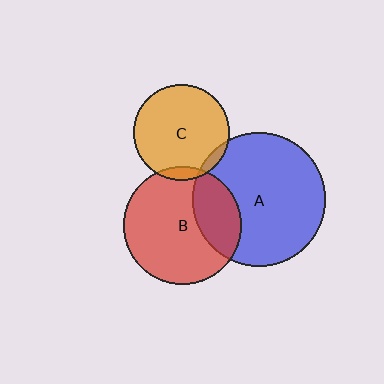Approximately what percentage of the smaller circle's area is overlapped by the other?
Approximately 5%.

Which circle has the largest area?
Circle A (blue).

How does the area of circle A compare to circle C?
Approximately 1.9 times.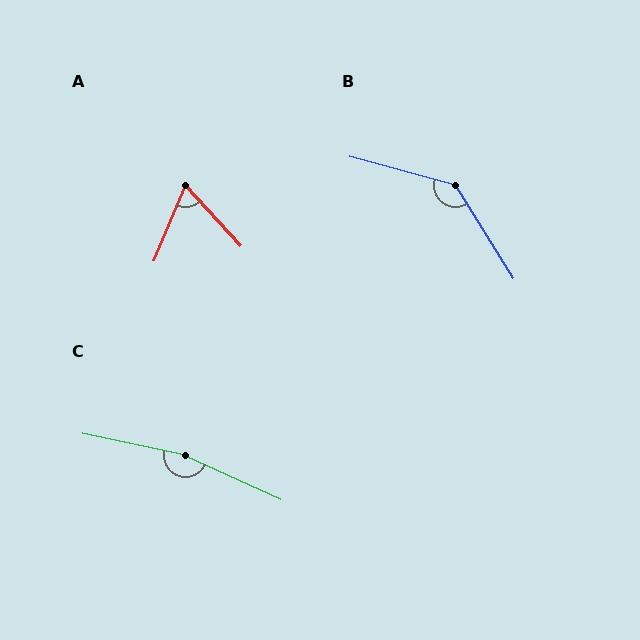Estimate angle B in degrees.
Approximately 137 degrees.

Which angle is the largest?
C, at approximately 167 degrees.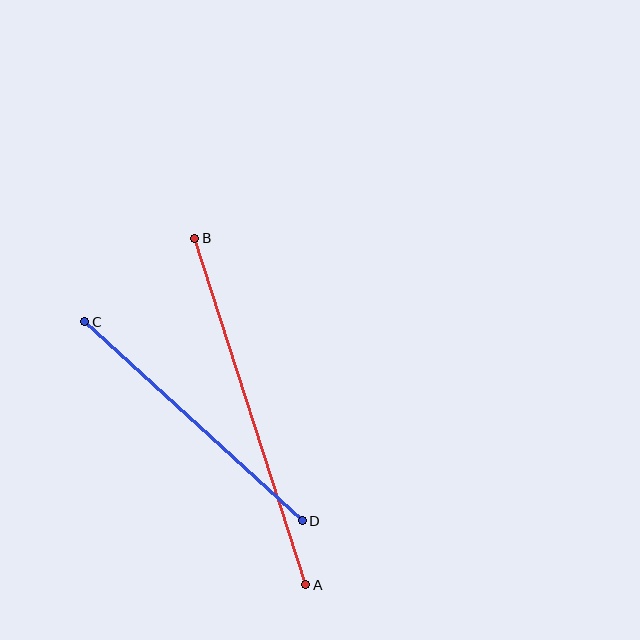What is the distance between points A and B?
The distance is approximately 364 pixels.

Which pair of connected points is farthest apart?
Points A and B are farthest apart.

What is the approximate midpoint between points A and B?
The midpoint is at approximately (250, 412) pixels.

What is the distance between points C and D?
The distance is approximately 295 pixels.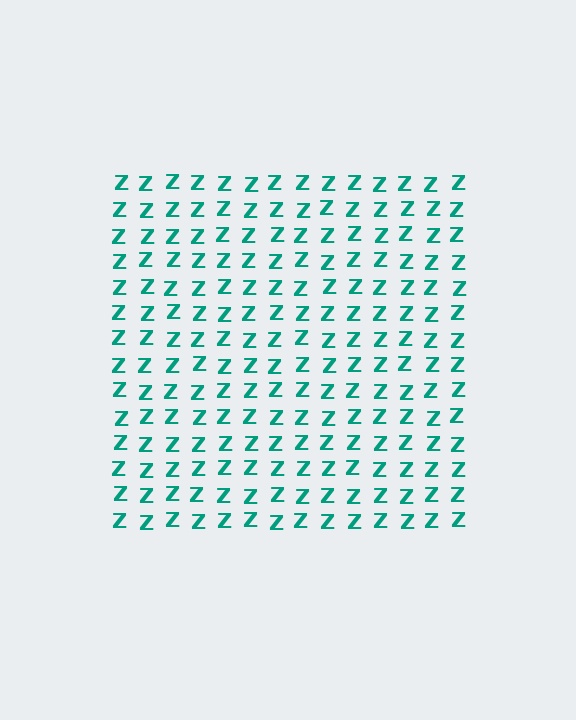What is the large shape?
The large shape is a square.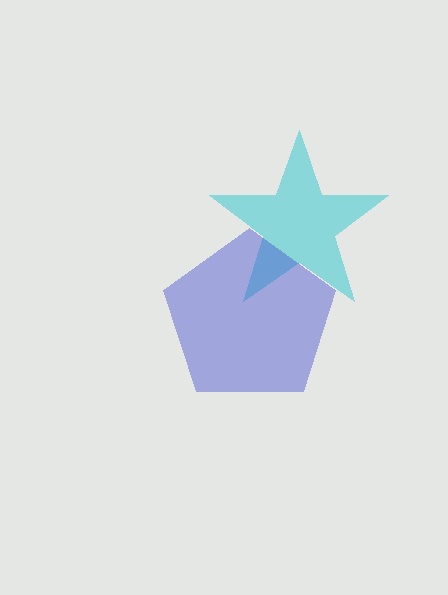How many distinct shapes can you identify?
There are 2 distinct shapes: a cyan star, a blue pentagon.